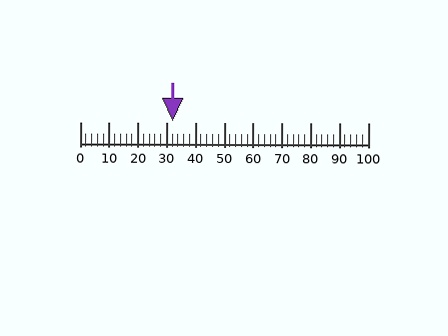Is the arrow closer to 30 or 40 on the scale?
The arrow is closer to 30.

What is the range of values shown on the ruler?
The ruler shows values from 0 to 100.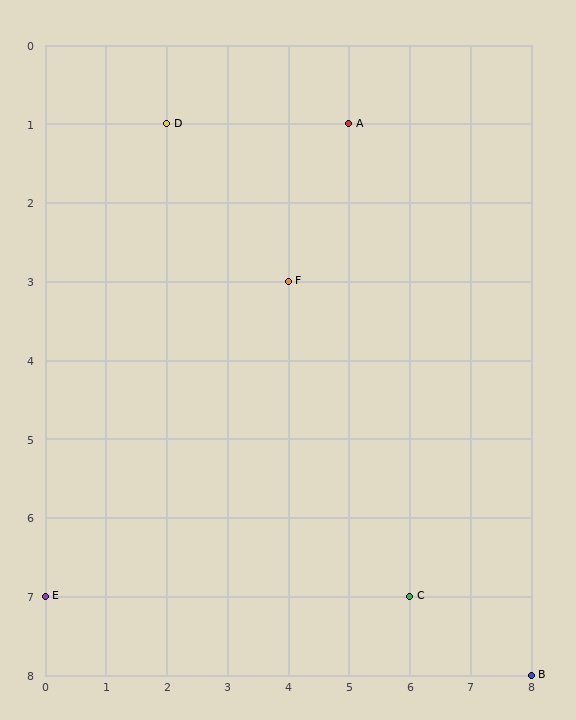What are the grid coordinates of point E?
Point E is at grid coordinates (0, 7).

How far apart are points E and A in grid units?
Points E and A are 5 columns and 6 rows apart (about 7.8 grid units diagonally).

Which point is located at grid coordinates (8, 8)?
Point B is at (8, 8).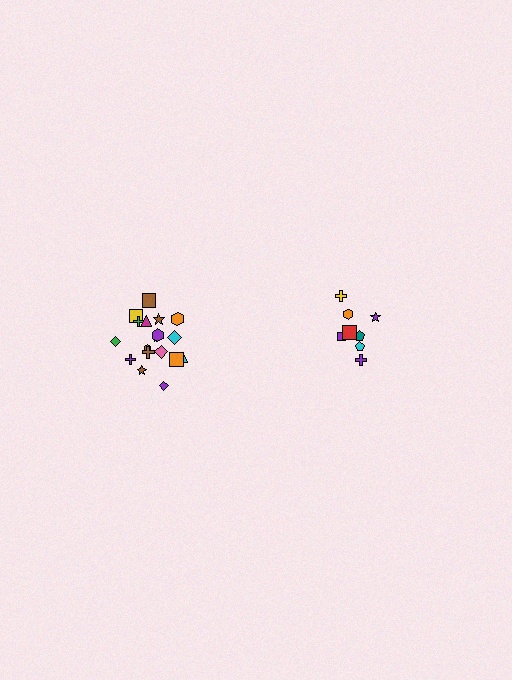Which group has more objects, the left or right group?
The left group.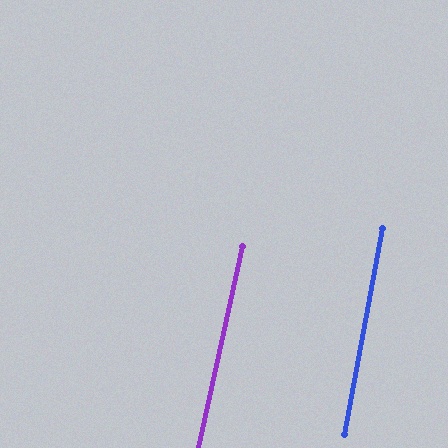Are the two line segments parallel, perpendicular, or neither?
Parallel — their directions differ by only 1.7°.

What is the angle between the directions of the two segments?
Approximately 2 degrees.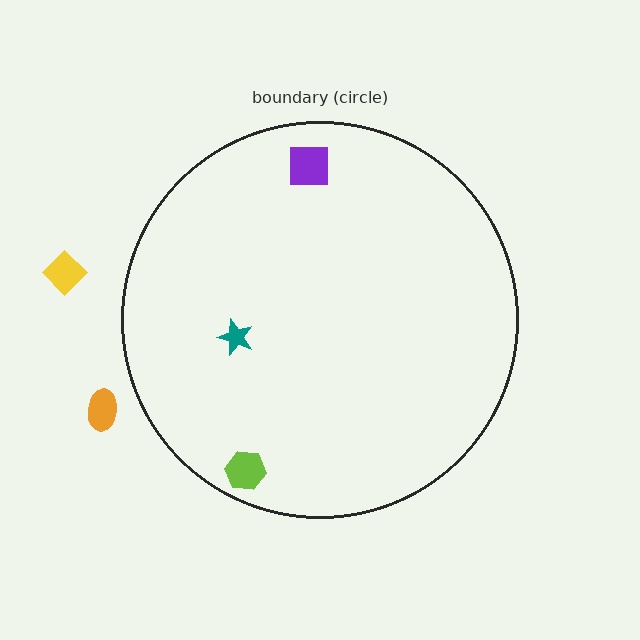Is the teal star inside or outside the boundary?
Inside.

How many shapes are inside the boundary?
3 inside, 2 outside.